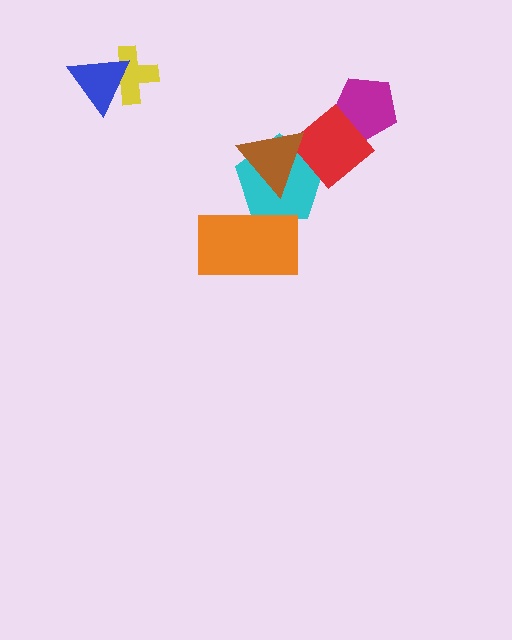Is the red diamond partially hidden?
Yes, it is partially covered by another shape.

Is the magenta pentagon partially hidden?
Yes, it is partially covered by another shape.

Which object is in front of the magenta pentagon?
The red diamond is in front of the magenta pentagon.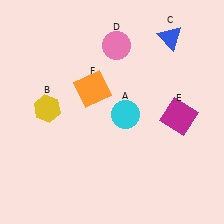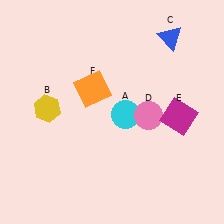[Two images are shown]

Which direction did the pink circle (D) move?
The pink circle (D) moved down.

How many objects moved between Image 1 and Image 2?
1 object moved between the two images.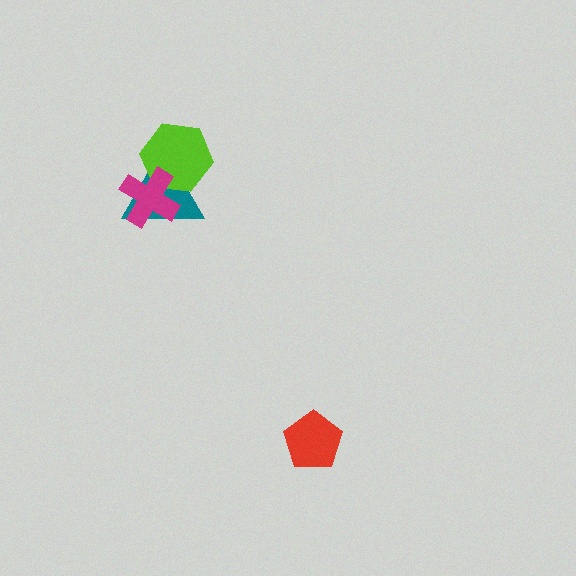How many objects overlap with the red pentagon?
0 objects overlap with the red pentagon.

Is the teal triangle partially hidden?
Yes, it is partially covered by another shape.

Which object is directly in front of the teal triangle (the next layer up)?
The lime hexagon is directly in front of the teal triangle.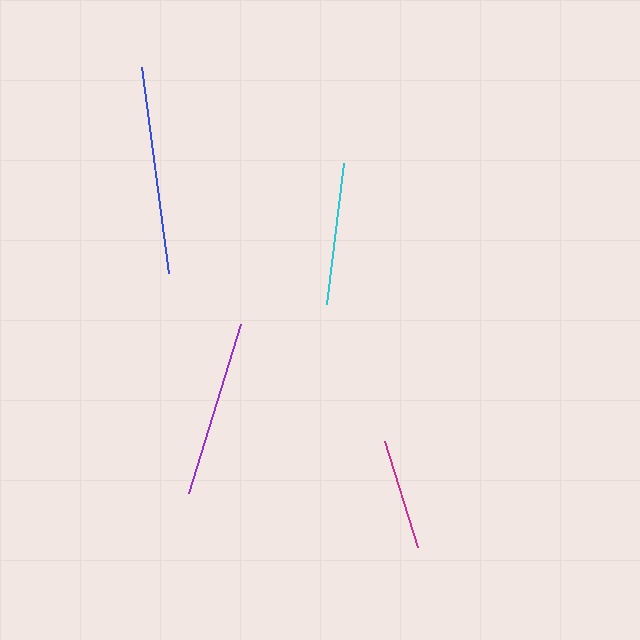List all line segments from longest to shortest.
From longest to shortest: blue, purple, cyan, magenta.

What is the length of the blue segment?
The blue segment is approximately 208 pixels long.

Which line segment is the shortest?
The magenta line is the shortest at approximately 111 pixels.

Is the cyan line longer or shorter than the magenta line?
The cyan line is longer than the magenta line.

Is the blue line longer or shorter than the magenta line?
The blue line is longer than the magenta line.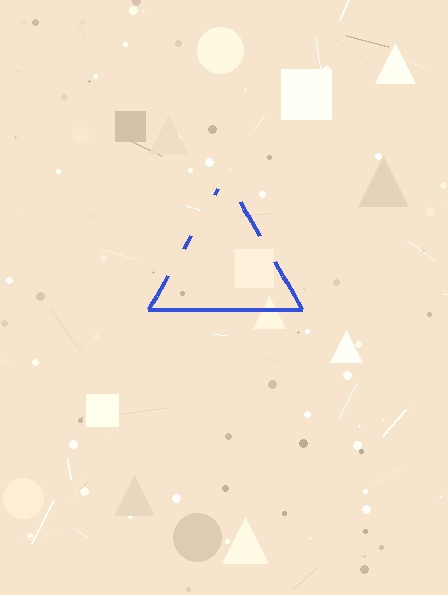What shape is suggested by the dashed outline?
The dashed outline suggests a triangle.